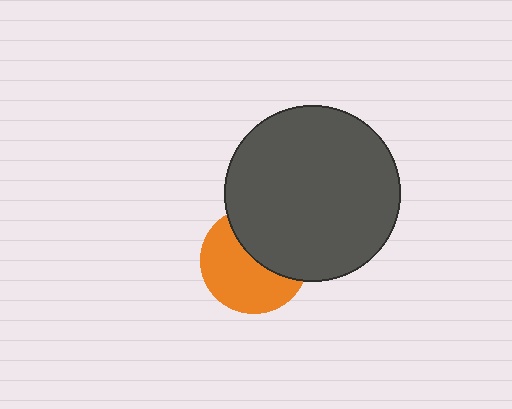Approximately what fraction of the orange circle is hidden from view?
Roughly 43% of the orange circle is hidden behind the dark gray circle.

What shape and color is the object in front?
The object in front is a dark gray circle.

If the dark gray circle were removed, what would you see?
You would see the complete orange circle.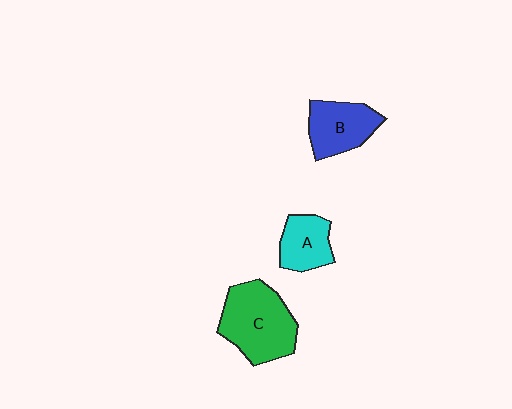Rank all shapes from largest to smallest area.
From largest to smallest: C (green), B (blue), A (cyan).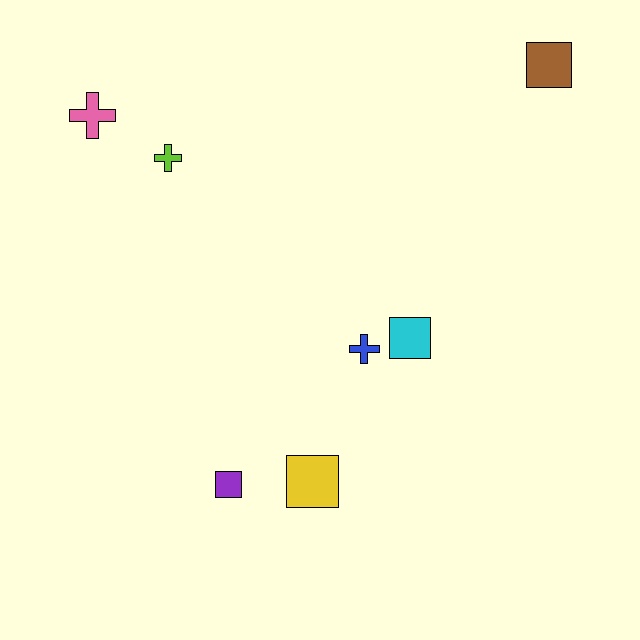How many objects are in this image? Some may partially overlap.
There are 7 objects.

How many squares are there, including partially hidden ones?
There are 4 squares.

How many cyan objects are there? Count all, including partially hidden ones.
There is 1 cyan object.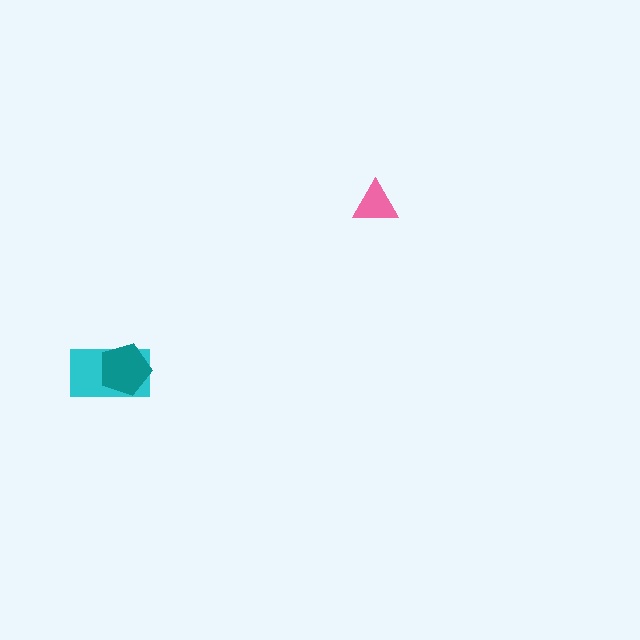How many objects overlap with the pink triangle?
0 objects overlap with the pink triangle.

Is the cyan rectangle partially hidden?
Yes, it is partially covered by another shape.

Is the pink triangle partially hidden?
No, no other shape covers it.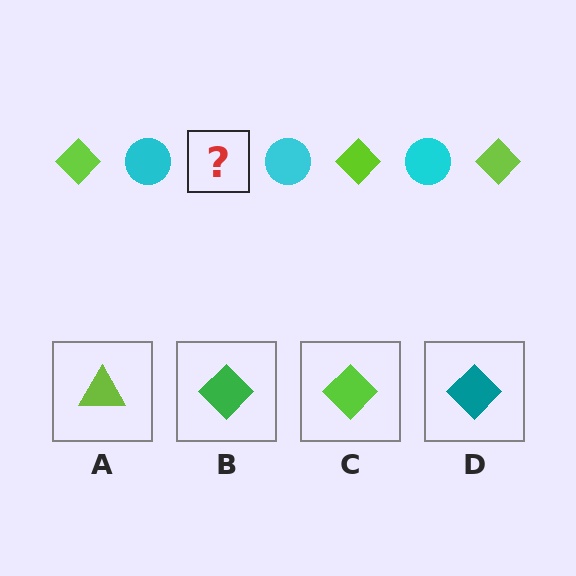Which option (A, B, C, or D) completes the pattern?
C.